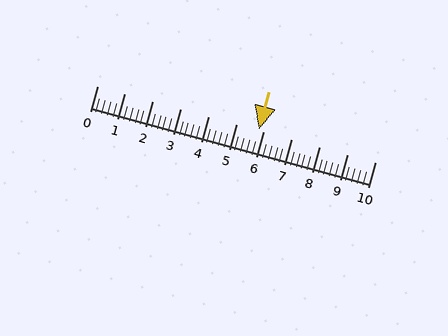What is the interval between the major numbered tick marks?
The major tick marks are spaced 1 units apart.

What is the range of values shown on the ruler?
The ruler shows values from 0 to 10.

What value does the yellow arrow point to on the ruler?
The yellow arrow points to approximately 5.8.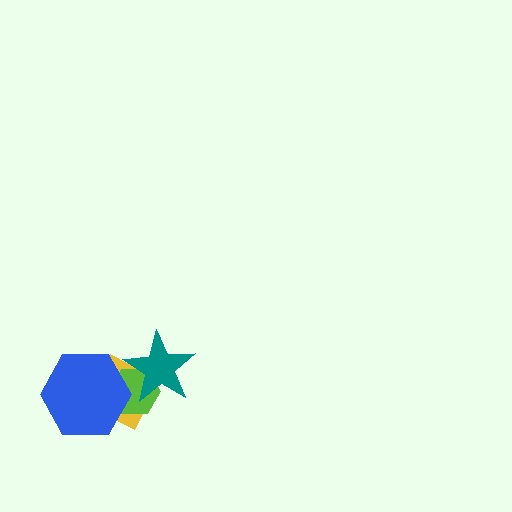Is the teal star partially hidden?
No, no other shape covers it.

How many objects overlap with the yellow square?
3 objects overlap with the yellow square.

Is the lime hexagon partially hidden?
Yes, it is partially covered by another shape.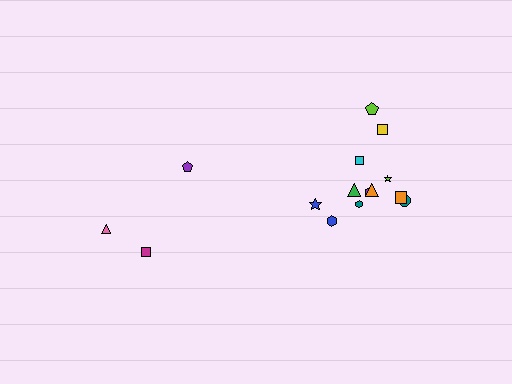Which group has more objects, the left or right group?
The right group.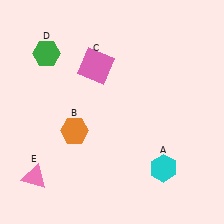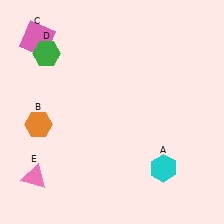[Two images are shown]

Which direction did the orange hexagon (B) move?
The orange hexagon (B) moved left.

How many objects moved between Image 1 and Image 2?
2 objects moved between the two images.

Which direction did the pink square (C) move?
The pink square (C) moved left.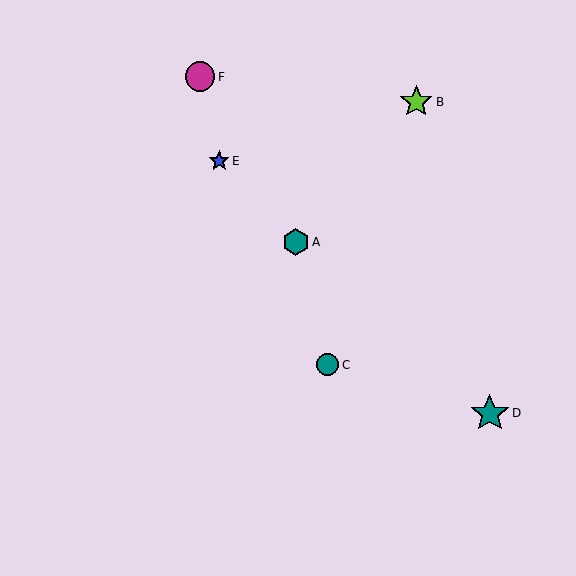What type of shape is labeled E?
Shape E is a blue star.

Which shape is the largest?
The teal star (labeled D) is the largest.